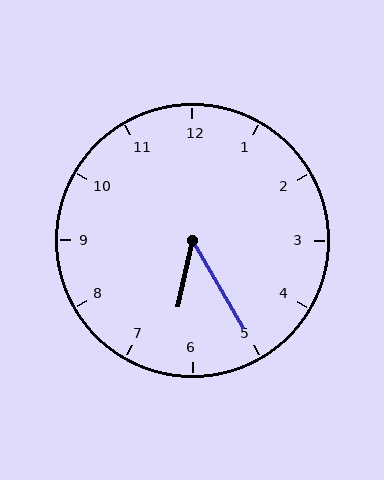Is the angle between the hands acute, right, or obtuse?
It is acute.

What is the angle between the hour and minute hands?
Approximately 42 degrees.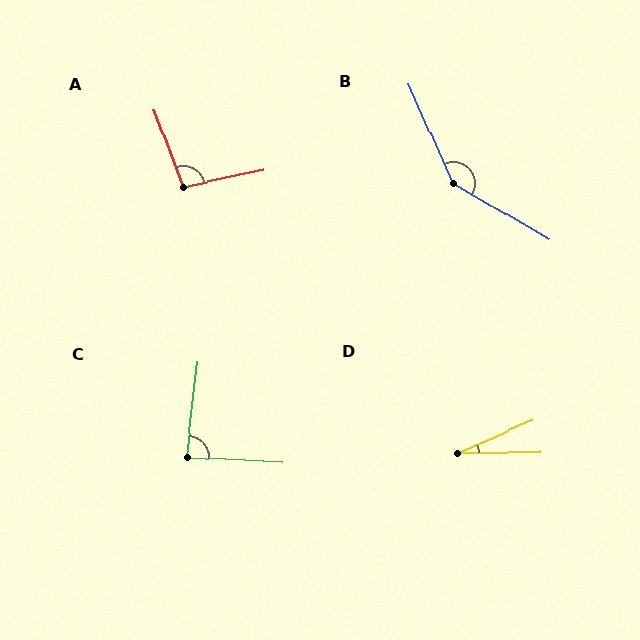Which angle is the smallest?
D, at approximately 23 degrees.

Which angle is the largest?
B, at approximately 144 degrees.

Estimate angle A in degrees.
Approximately 99 degrees.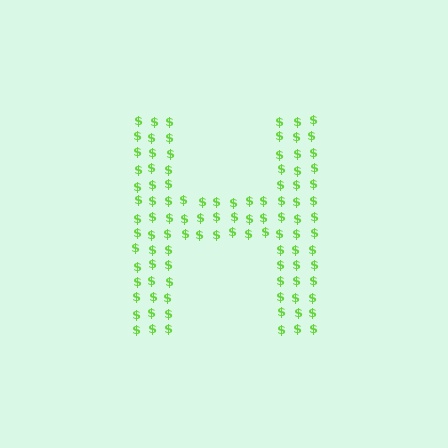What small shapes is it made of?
It is made of small dollar signs.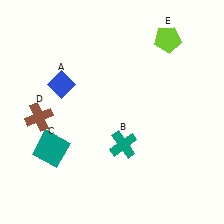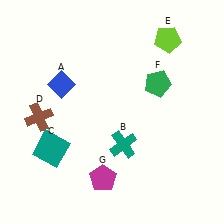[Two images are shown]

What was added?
A green pentagon (F), a magenta pentagon (G) were added in Image 2.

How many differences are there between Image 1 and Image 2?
There are 2 differences between the two images.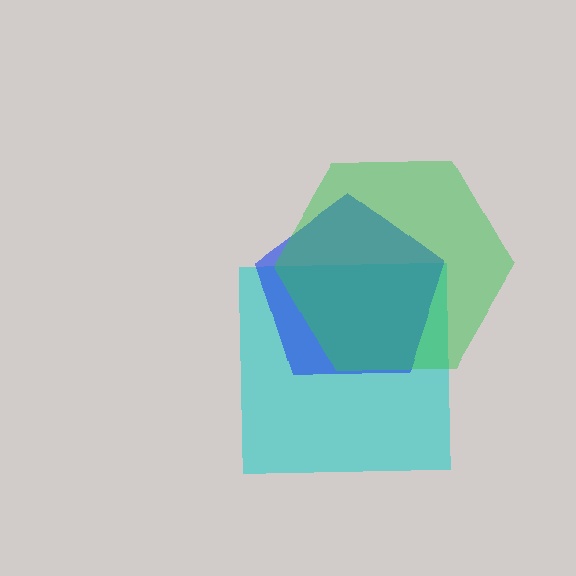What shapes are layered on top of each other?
The layered shapes are: a cyan square, a blue pentagon, a green hexagon.